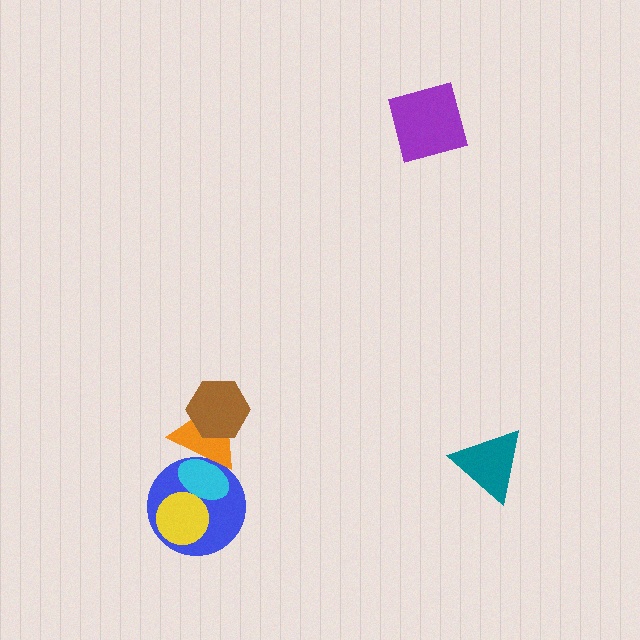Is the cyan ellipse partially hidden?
Yes, it is partially covered by another shape.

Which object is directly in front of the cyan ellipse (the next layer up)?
The orange triangle is directly in front of the cyan ellipse.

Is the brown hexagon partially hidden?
No, no other shape covers it.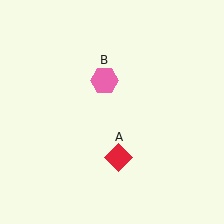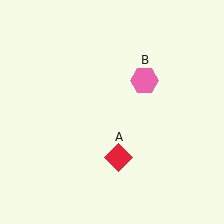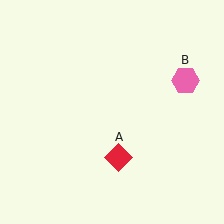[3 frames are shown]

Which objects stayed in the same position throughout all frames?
Red diamond (object A) remained stationary.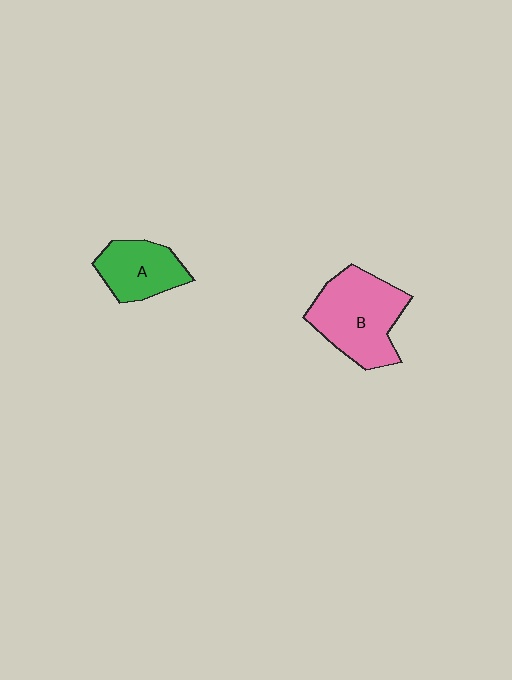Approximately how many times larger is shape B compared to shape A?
Approximately 1.6 times.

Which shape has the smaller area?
Shape A (green).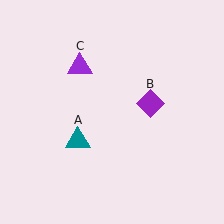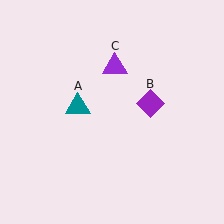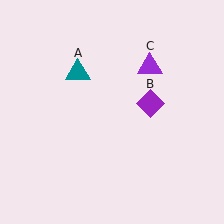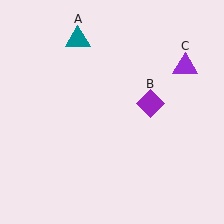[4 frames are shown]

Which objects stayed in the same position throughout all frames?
Purple diamond (object B) remained stationary.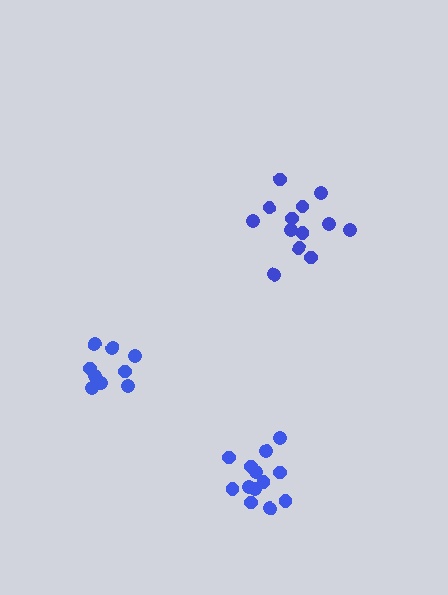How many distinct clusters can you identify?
There are 3 distinct clusters.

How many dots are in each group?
Group 1: 13 dots, Group 2: 9 dots, Group 3: 13 dots (35 total).